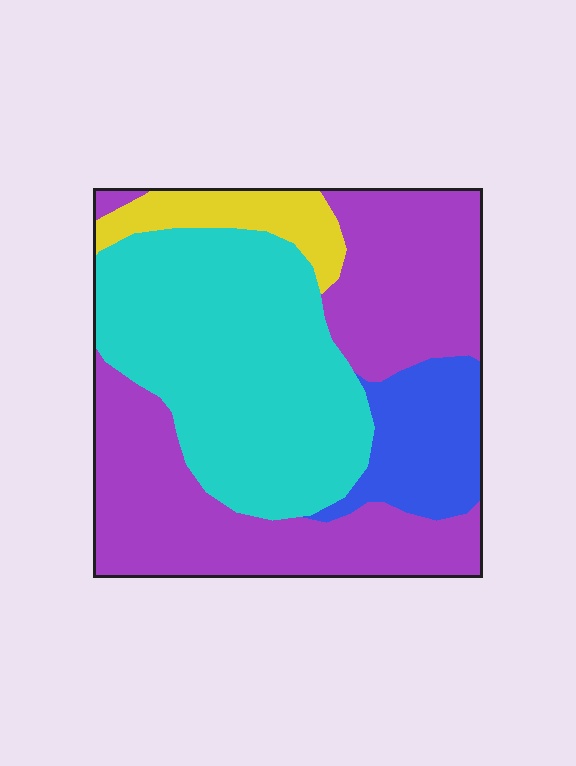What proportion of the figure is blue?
Blue covers 12% of the figure.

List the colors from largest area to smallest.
From largest to smallest: purple, cyan, blue, yellow.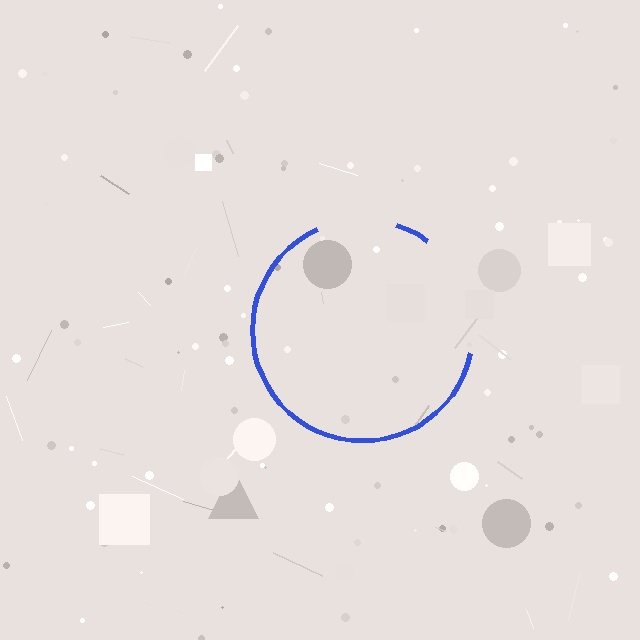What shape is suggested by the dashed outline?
The dashed outline suggests a circle.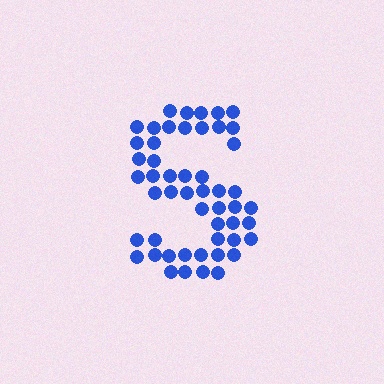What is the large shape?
The large shape is the letter S.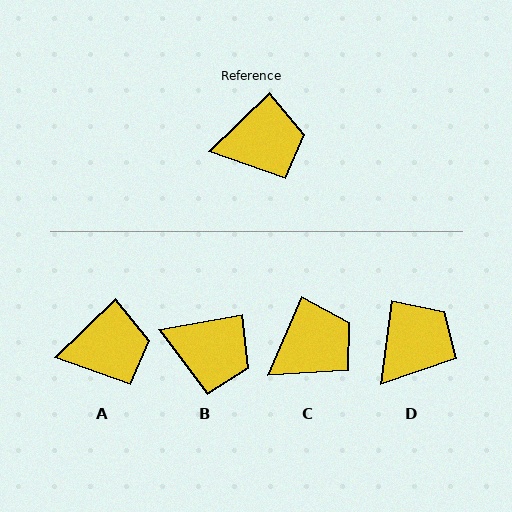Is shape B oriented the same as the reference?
No, it is off by about 34 degrees.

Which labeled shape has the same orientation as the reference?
A.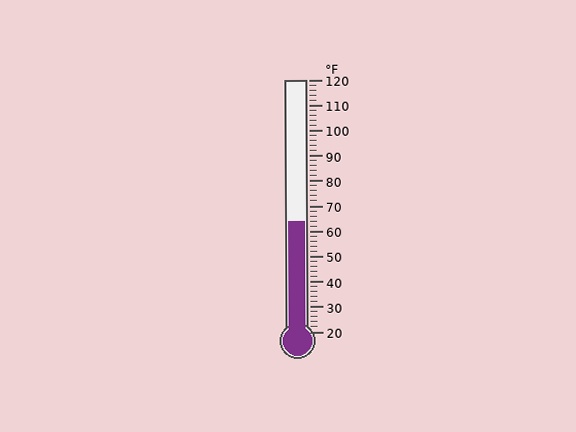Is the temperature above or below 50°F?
The temperature is above 50°F.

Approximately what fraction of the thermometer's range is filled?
The thermometer is filled to approximately 45% of its range.